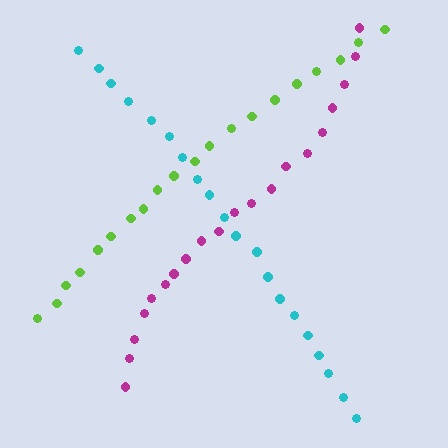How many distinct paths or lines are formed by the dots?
There are 3 distinct paths.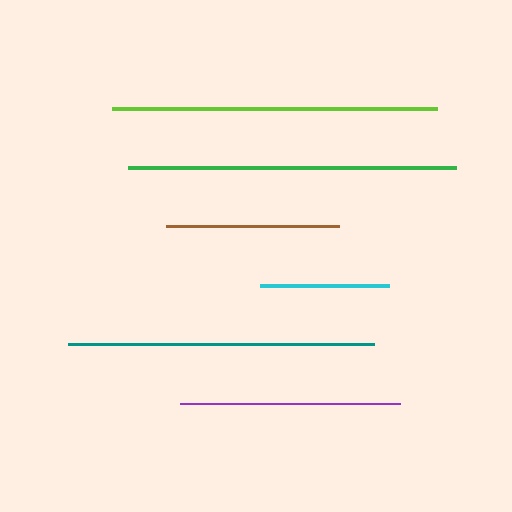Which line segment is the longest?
The green line is the longest at approximately 328 pixels.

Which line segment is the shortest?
The cyan line is the shortest at approximately 129 pixels.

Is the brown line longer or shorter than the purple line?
The purple line is longer than the brown line.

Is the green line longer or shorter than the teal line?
The green line is longer than the teal line.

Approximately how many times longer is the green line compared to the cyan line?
The green line is approximately 2.6 times the length of the cyan line.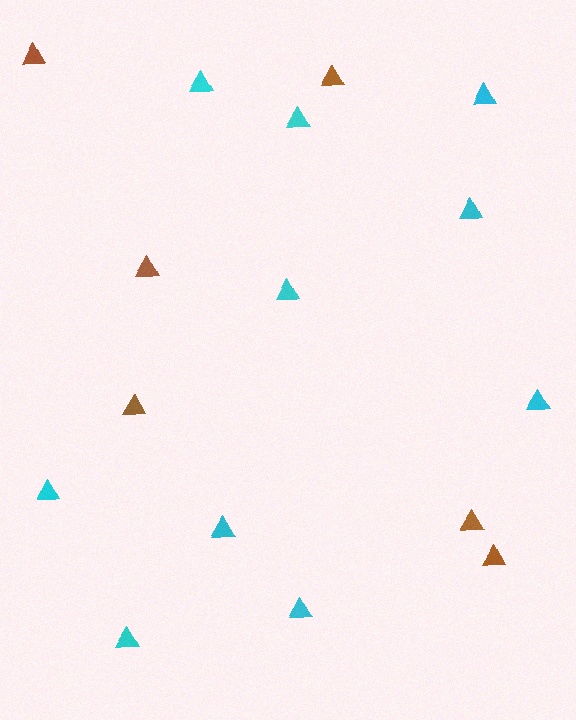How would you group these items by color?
There are 2 groups: one group of brown triangles (6) and one group of cyan triangles (10).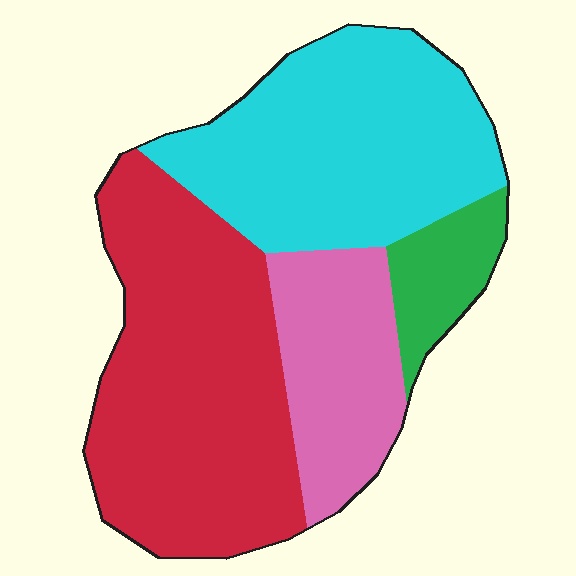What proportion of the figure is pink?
Pink takes up about one sixth (1/6) of the figure.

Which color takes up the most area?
Red, at roughly 40%.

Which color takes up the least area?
Green, at roughly 10%.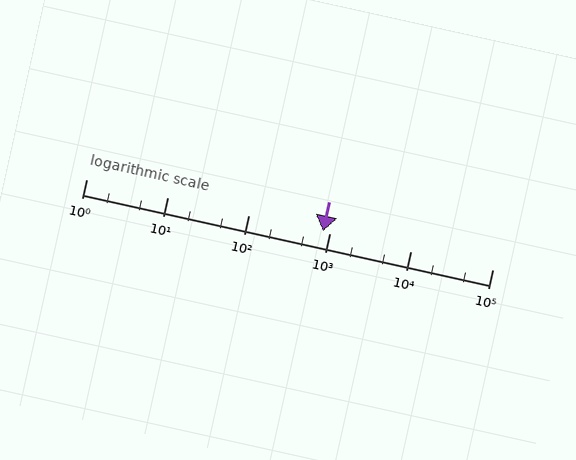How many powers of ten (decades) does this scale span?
The scale spans 5 decades, from 1 to 100000.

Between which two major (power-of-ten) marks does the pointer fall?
The pointer is between 100 and 1000.